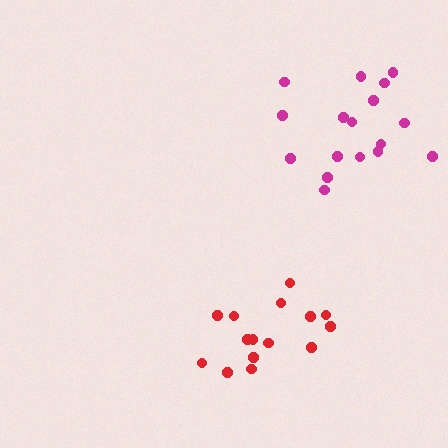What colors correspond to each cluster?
The clusters are colored: magenta, red.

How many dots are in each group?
Group 1: 17 dots, Group 2: 15 dots (32 total).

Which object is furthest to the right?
The magenta cluster is rightmost.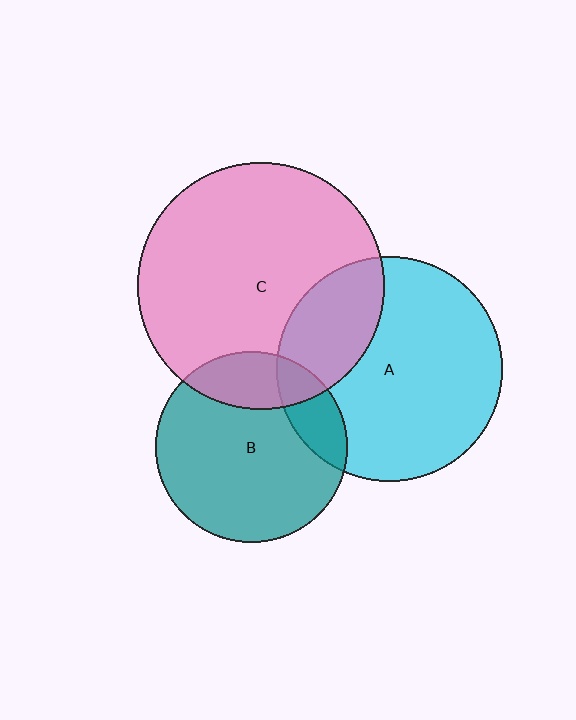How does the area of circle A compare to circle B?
Approximately 1.4 times.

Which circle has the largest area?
Circle C (pink).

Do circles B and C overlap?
Yes.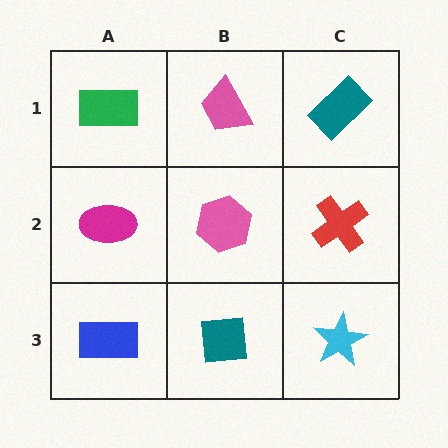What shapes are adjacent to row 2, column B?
A pink trapezoid (row 1, column B), a teal square (row 3, column B), a magenta ellipse (row 2, column A), a red cross (row 2, column C).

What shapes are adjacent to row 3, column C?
A red cross (row 2, column C), a teal square (row 3, column B).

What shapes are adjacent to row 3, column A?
A magenta ellipse (row 2, column A), a teal square (row 3, column B).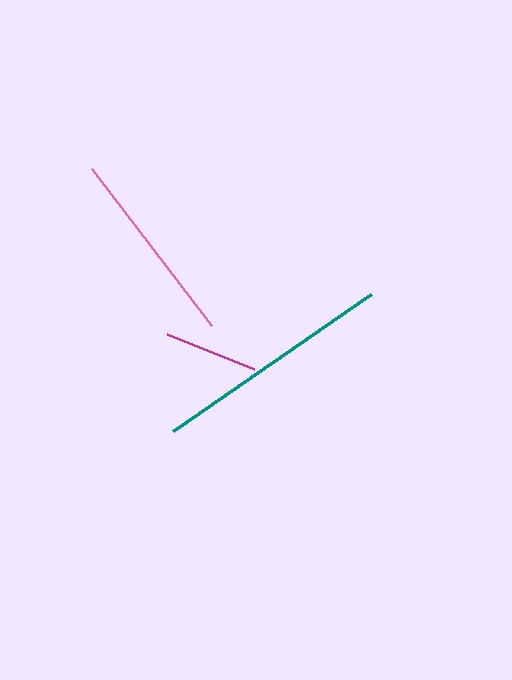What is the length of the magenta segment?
The magenta segment is approximately 93 pixels long.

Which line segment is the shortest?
The magenta line is the shortest at approximately 93 pixels.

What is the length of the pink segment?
The pink segment is approximately 198 pixels long.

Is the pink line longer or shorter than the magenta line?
The pink line is longer than the magenta line.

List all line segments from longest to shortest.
From longest to shortest: teal, pink, magenta.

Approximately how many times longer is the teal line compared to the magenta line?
The teal line is approximately 2.6 times the length of the magenta line.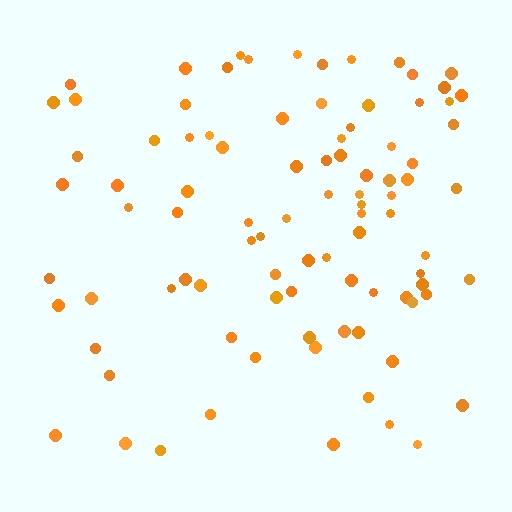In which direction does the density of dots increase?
From bottom to top, with the top side densest.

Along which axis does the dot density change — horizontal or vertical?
Vertical.